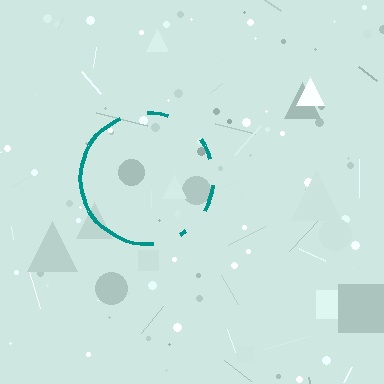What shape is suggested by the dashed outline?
The dashed outline suggests a circle.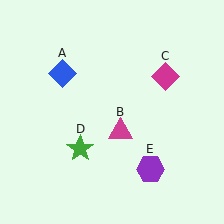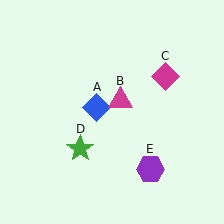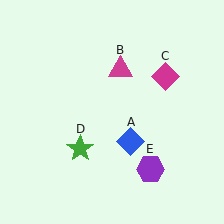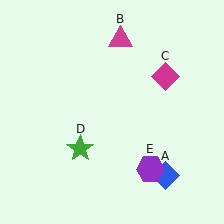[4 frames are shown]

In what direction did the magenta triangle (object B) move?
The magenta triangle (object B) moved up.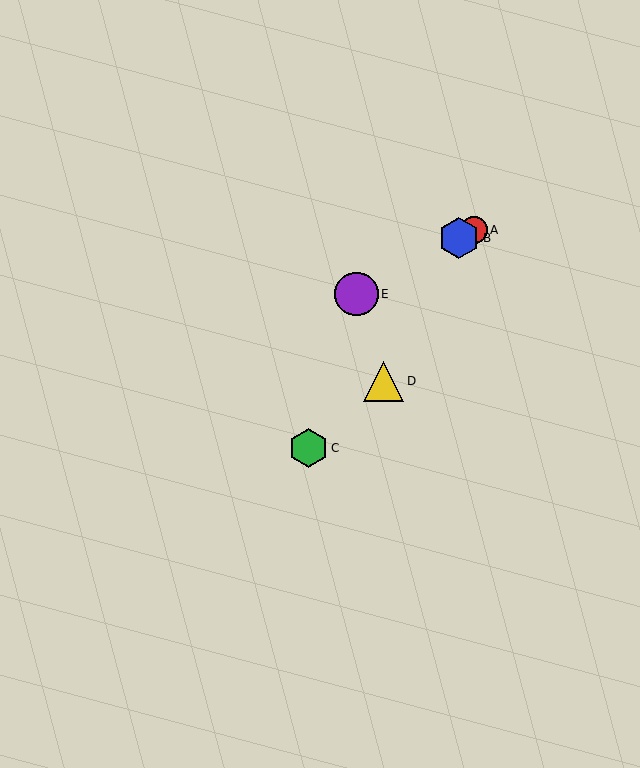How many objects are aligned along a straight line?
3 objects (A, B, E) are aligned along a straight line.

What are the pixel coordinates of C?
Object C is at (309, 448).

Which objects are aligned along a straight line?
Objects A, B, E are aligned along a straight line.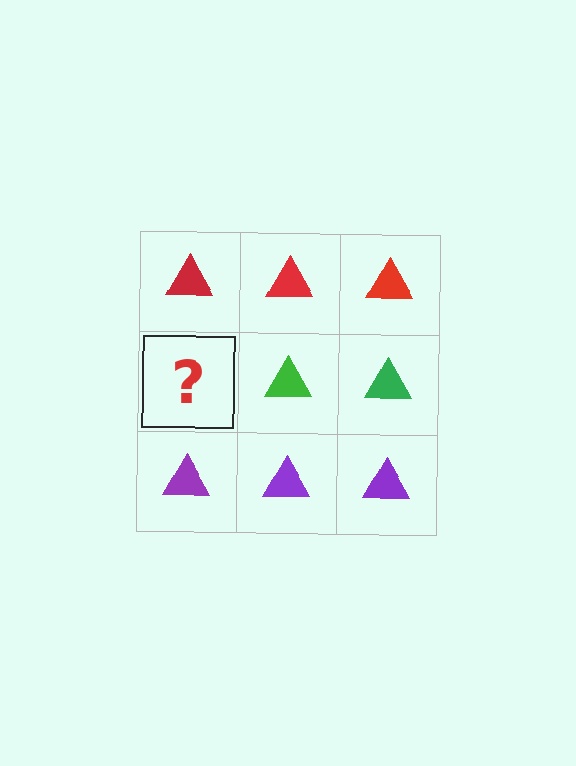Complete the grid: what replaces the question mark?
The question mark should be replaced with a green triangle.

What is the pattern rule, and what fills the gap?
The rule is that each row has a consistent color. The gap should be filled with a green triangle.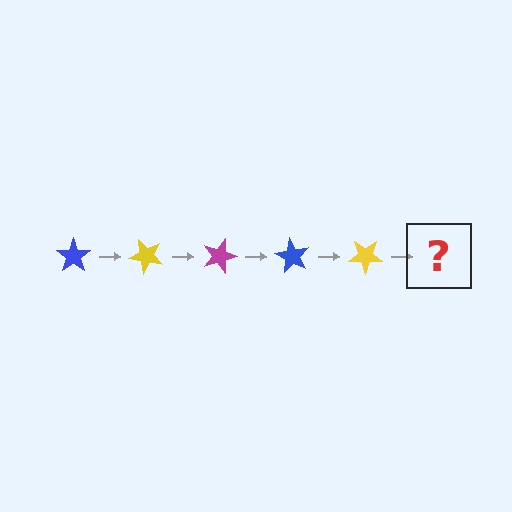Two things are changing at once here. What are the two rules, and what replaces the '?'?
The two rules are that it rotates 45 degrees each step and the color cycles through blue, yellow, and magenta. The '?' should be a magenta star, rotated 225 degrees from the start.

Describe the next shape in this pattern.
It should be a magenta star, rotated 225 degrees from the start.